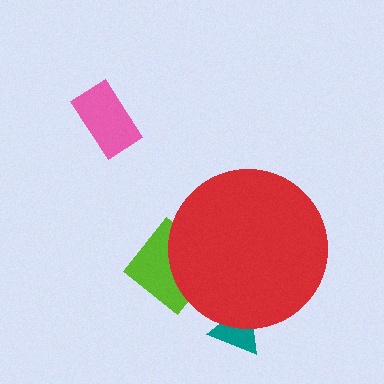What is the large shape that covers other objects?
A red circle.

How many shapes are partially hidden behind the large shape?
2 shapes are partially hidden.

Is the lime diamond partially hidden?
Yes, the lime diamond is partially hidden behind the red circle.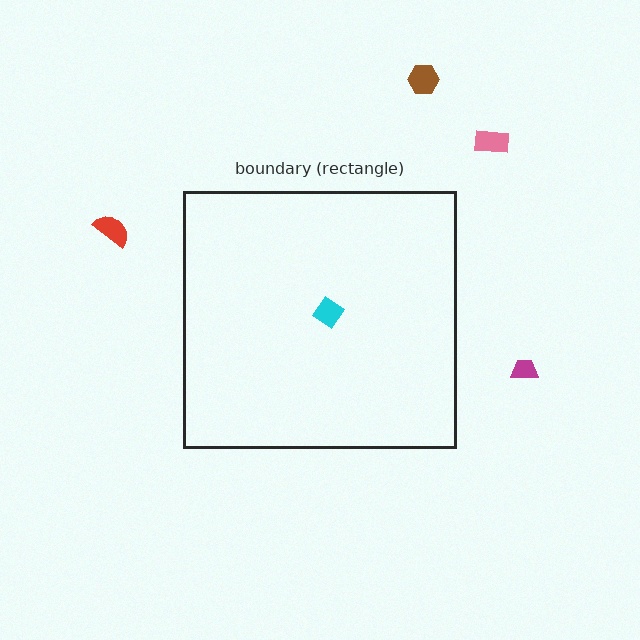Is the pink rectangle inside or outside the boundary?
Outside.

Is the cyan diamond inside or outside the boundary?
Inside.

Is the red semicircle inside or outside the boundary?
Outside.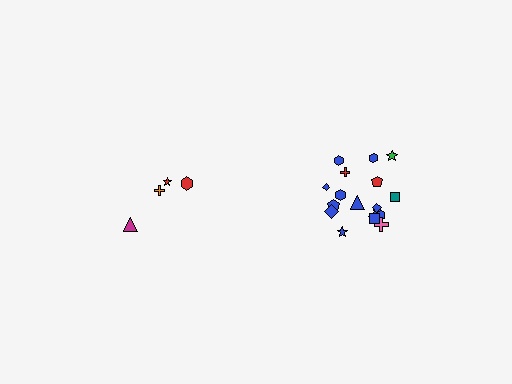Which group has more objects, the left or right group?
The right group.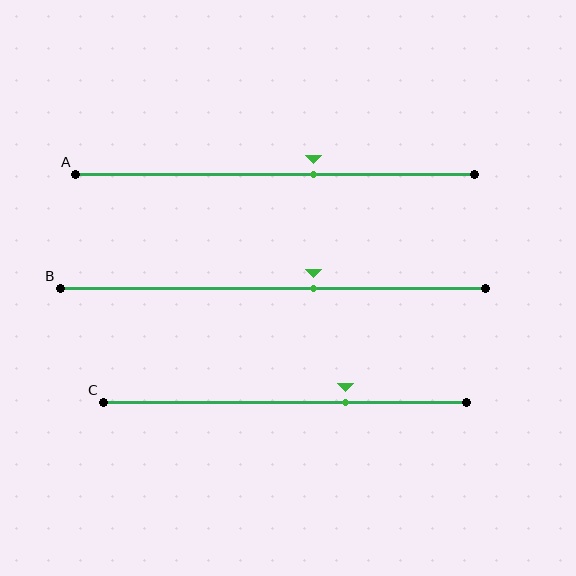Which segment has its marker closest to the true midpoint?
Segment A has its marker closest to the true midpoint.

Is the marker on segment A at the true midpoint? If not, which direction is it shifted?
No, the marker on segment A is shifted to the right by about 10% of the segment length.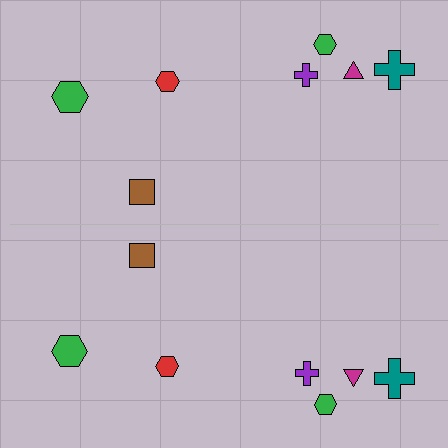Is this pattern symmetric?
Yes, this pattern has bilateral (reflection) symmetry.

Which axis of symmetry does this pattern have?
The pattern has a horizontal axis of symmetry running through the center of the image.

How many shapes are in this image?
There are 14 shapes in this image.